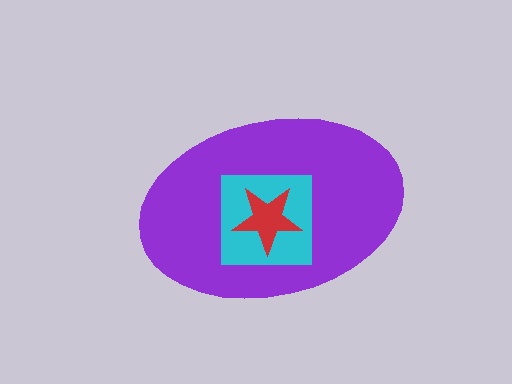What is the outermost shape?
The purple ellipse.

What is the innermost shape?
The red star.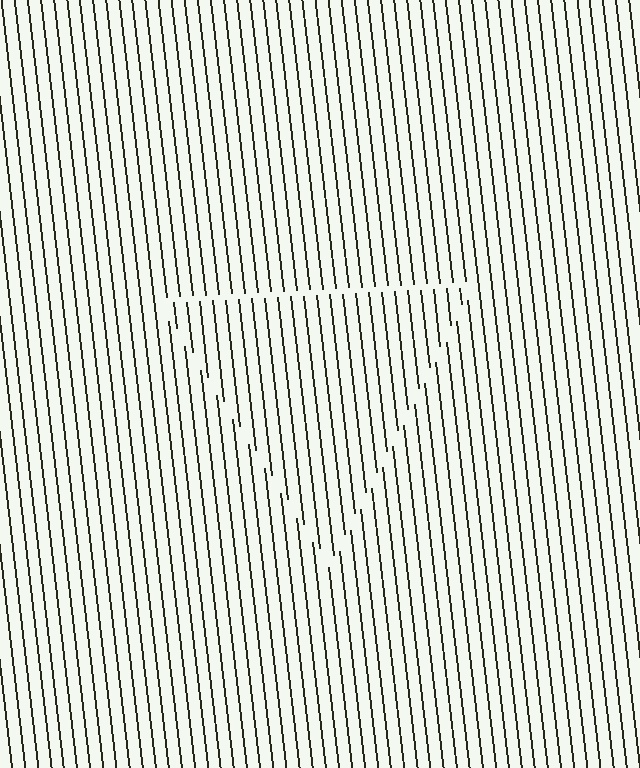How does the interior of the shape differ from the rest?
The interior of the shape contains the same grating, shifted by half a period — the contour is defined by the phase discontinuity where line-ends from the inner and outer gratings abut.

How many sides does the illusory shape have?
3 sides — the line-ends trace a triangle.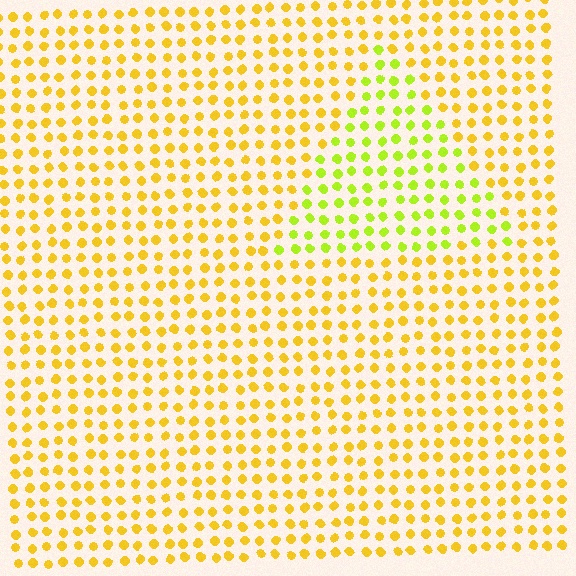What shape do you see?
I see a triangle.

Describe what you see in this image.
The image is filled with small yellow elements in a uniform arrangement. A triangle-shaped region is visible where the elements are tinted to a slightly different hue, forming a subtle color boundary.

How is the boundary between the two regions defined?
The boundary is defined purely by a slight shift in hue (about 33 degrees). Spacing, size, and orientation are identical on both sides.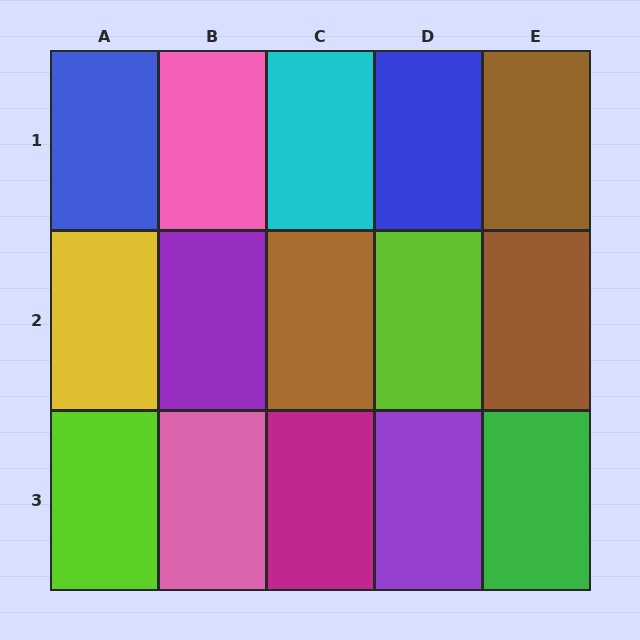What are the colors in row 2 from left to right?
Yellow, purple, brown, lime, brown.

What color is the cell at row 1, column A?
Blue.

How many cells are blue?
2 cells are blue.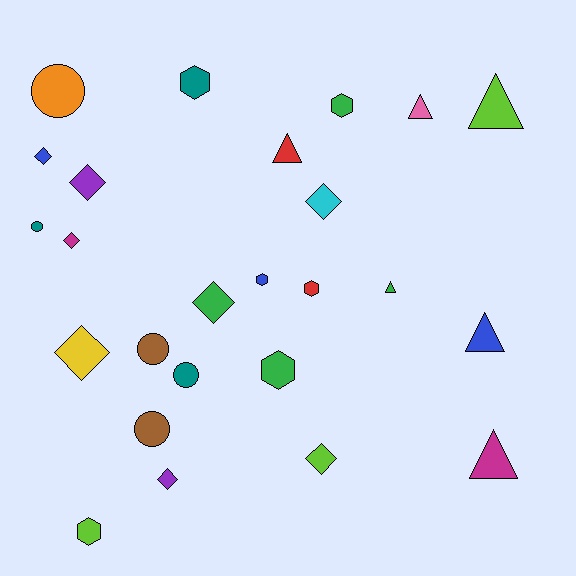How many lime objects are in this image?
There are 3 lime objects.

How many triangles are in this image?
There are 6 triangles.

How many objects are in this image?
There are 25 objects.